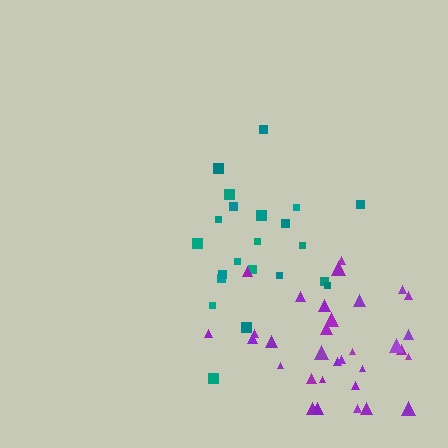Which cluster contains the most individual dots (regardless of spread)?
Purple (35).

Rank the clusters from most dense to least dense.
purple, teal.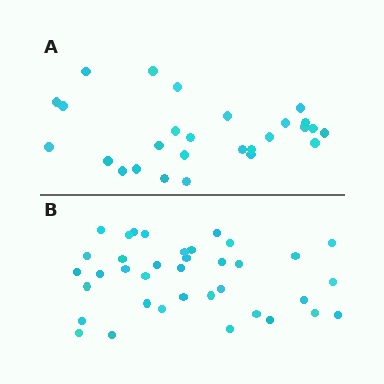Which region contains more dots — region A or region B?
Region B (the bottom region) has more dots.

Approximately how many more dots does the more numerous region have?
Region B has roughly 10 or so more dots than region A.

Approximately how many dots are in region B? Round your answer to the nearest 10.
About 40 dots. (The exact count is 37, which rounds to 40.)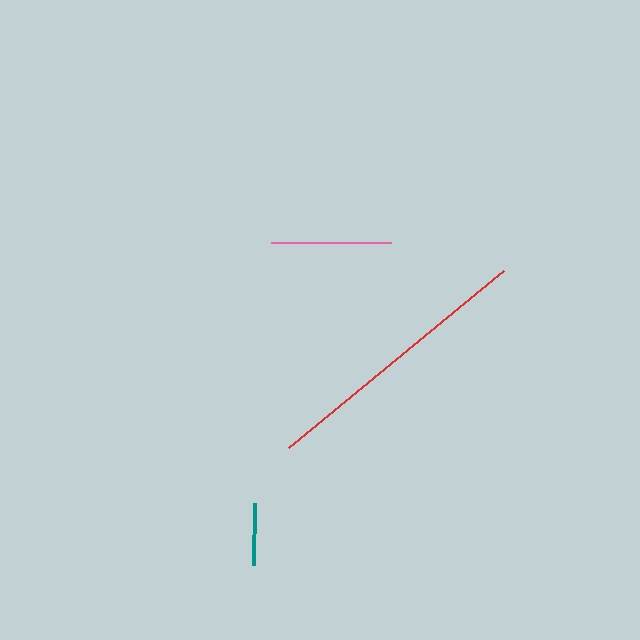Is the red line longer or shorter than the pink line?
The red line is longer than the pink line.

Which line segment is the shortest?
The teal line is the shortest at approximately 62 pixels.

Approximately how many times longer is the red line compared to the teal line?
The red line is approximately 4.5 times the length of the teal line.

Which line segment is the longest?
The red line is the longest at approximately 278 pixels.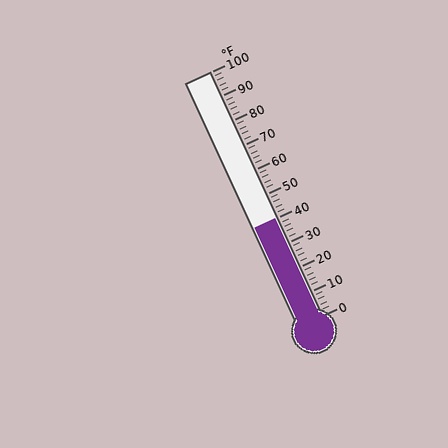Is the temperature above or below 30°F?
The temperature is above 30°F.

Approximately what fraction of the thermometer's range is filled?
The thermometer is filled to approximately 40% of its range.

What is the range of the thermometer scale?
The thermometer scale ranges from 0°F to 100°F.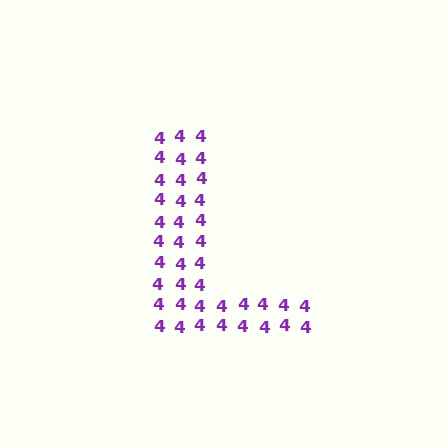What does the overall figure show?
The overall figure shows the letter L.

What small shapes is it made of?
It is made of small digit 4's.